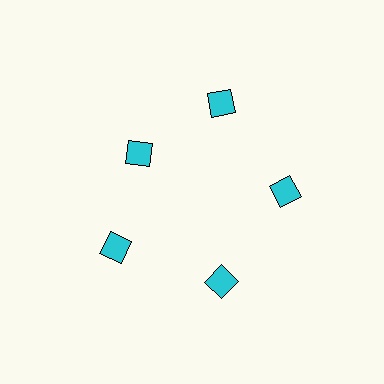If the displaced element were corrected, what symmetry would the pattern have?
It would have 5-fold rotational symmetry — the pattern would map onto itself every 72 degrees.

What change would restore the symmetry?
The symmetry would be restored by moving it outward, back onto the ring so that all 5 diamonds sit at equal angles and equal distance from the center.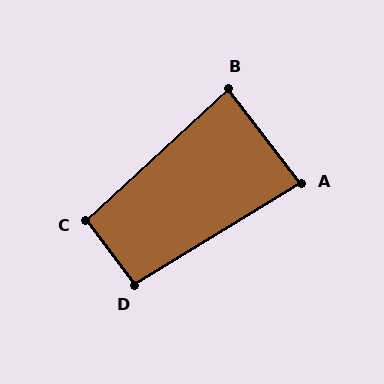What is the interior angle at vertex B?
Approximately 85 degrees (acute).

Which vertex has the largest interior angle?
C, at approximately 96 degrees.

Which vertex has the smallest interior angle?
A, at approximately 84 degrees.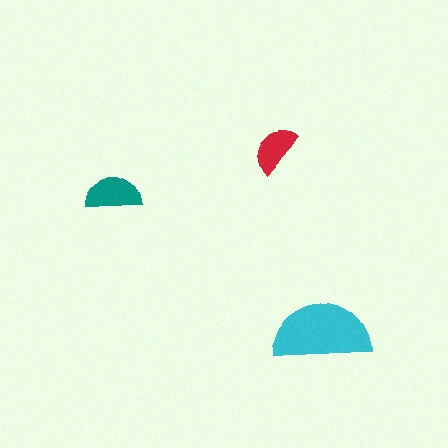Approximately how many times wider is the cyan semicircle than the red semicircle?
About 2 times wider.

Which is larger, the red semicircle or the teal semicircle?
The teal one.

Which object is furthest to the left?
The teal semicircle is leftmost.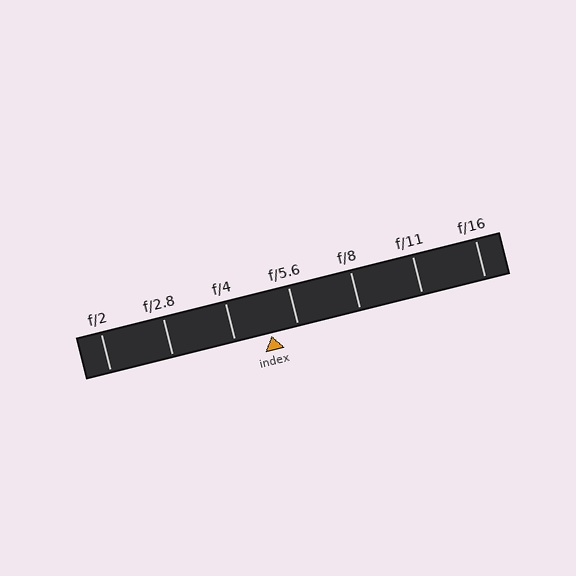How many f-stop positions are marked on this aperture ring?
There are 7 f-stop positions marked.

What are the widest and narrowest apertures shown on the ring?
The widest aperture shown is f/2 and the narrowest is f/16.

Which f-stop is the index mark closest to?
The index mark is closest to f/5.6.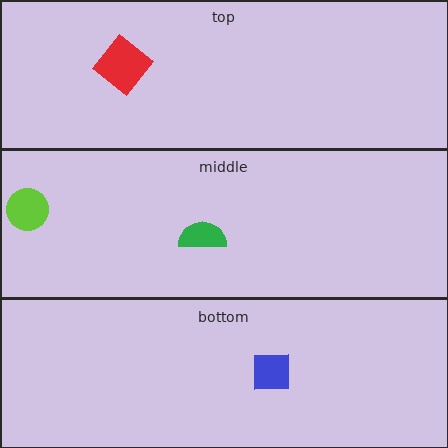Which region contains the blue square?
The bottom region.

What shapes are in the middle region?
The green semicircle, the lime circle.